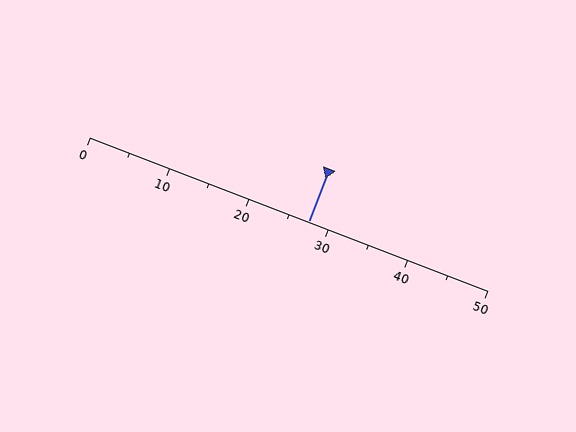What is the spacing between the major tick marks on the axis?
The major ticks are spaced 10 apart.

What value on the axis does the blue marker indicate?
The marker indicates approximately 27.5.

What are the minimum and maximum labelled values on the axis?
The axis runs from 0 to 50.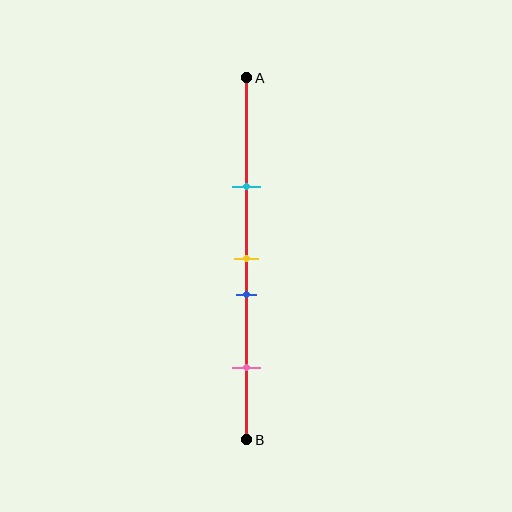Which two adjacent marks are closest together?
The yellow and blue marks are the closest adjacent pair.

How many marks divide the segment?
There are 4 marks dividing the segment.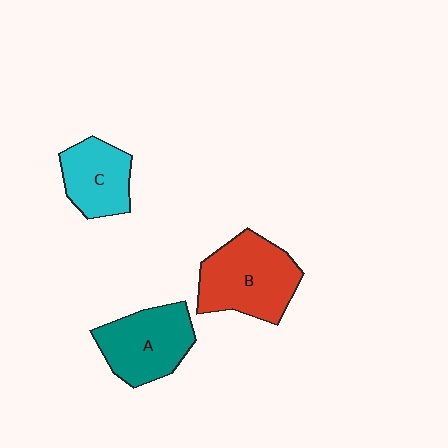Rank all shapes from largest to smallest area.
From largest to smallest: B (red), A (teal), C (cyan).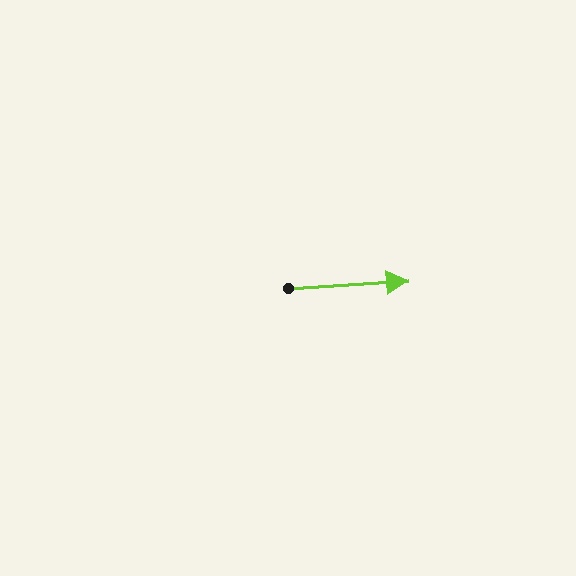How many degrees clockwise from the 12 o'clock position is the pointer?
Approximately 87 degrees.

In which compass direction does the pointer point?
East.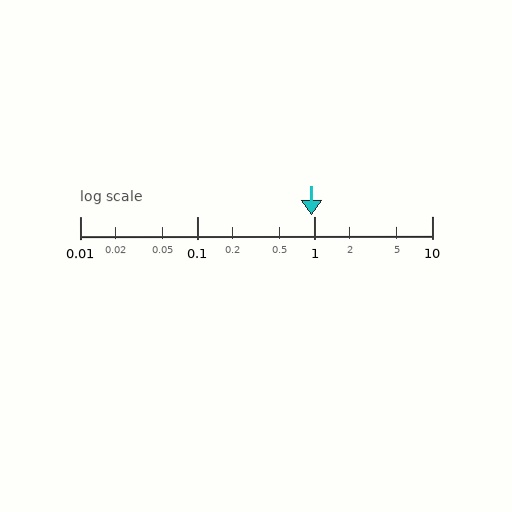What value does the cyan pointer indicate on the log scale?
The pointer indicates approximately 0.94.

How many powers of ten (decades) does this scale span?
The scale spans 3 decades, from 0.01 to 10.